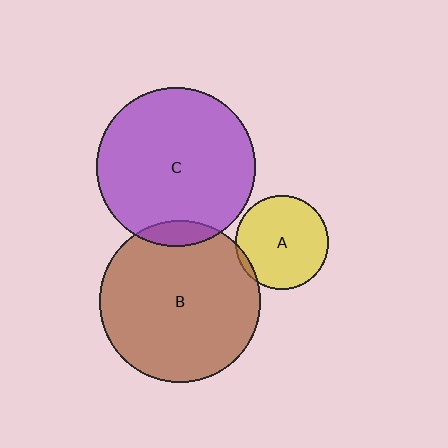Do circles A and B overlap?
Yes.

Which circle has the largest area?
Circle B (brown).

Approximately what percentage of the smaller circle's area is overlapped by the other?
Approximately 5%.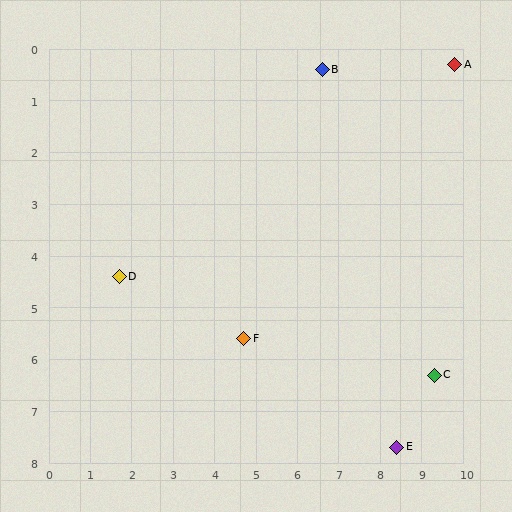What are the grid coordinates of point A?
Point A is at approximately (9.8, 0.3).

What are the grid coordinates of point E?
Point E is at approximately (8.4, 7.7).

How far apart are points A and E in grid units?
Points A and E are about 7.5 grid units apart.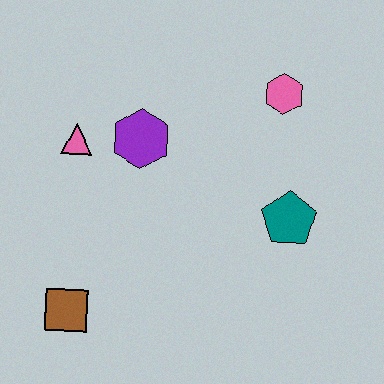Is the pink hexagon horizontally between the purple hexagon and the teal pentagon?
Yes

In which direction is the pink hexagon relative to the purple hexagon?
The pink hexagon is to the right of the purple hexagon.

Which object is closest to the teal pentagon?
The pink hexagon is closest to the teal pentagon.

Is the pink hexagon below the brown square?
No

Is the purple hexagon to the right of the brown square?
Yes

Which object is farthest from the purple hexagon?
The brown square is farthest from the purple hexagon.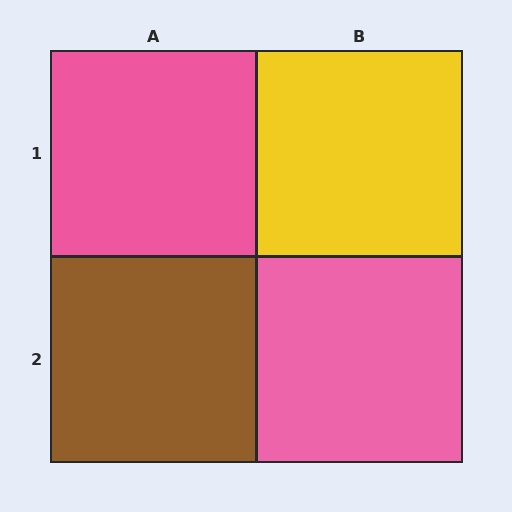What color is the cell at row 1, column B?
Yellow.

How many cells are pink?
2 cells are pink.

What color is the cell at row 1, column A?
Pink.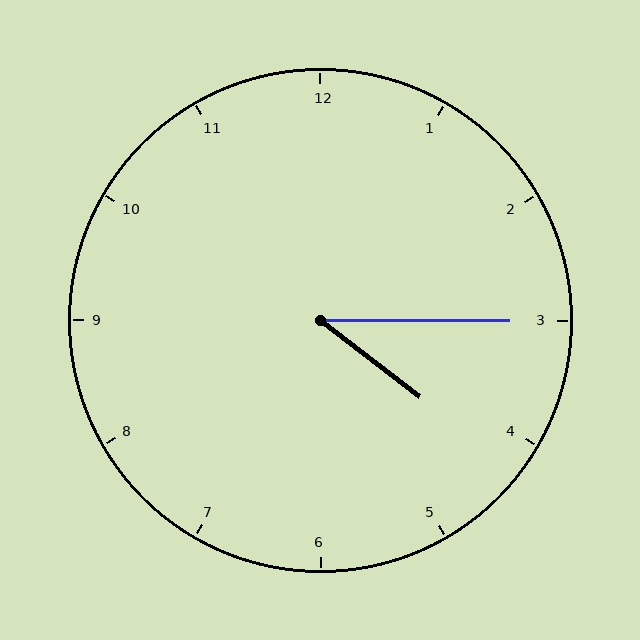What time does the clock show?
4:15.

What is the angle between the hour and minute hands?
Approximately 38 degrees.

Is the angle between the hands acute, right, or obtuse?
It is acute.